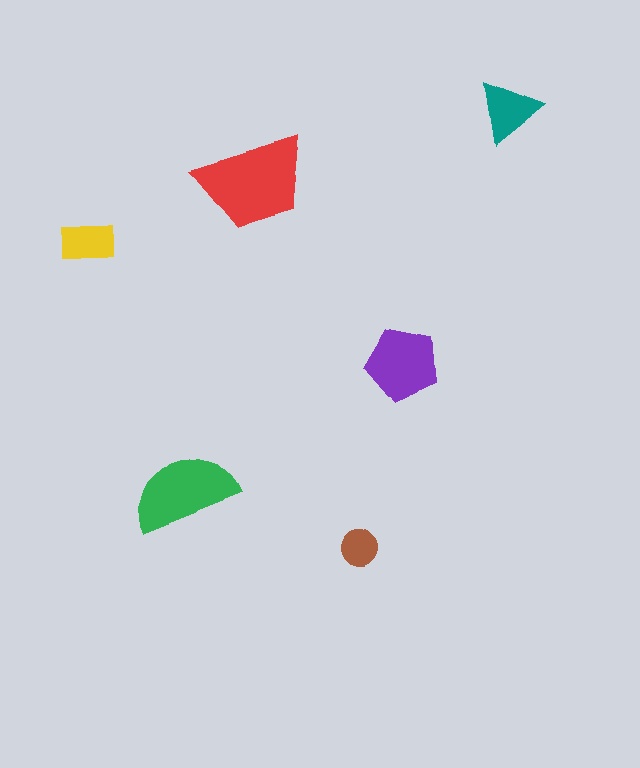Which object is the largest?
The red trapezoid.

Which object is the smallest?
The brown circle.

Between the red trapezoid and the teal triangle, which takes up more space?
The red trapezoid.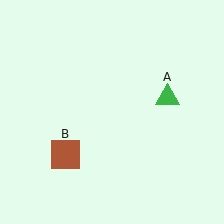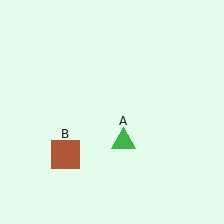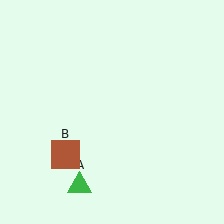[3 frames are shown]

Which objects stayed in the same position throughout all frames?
Brown square (object B) remained stationary.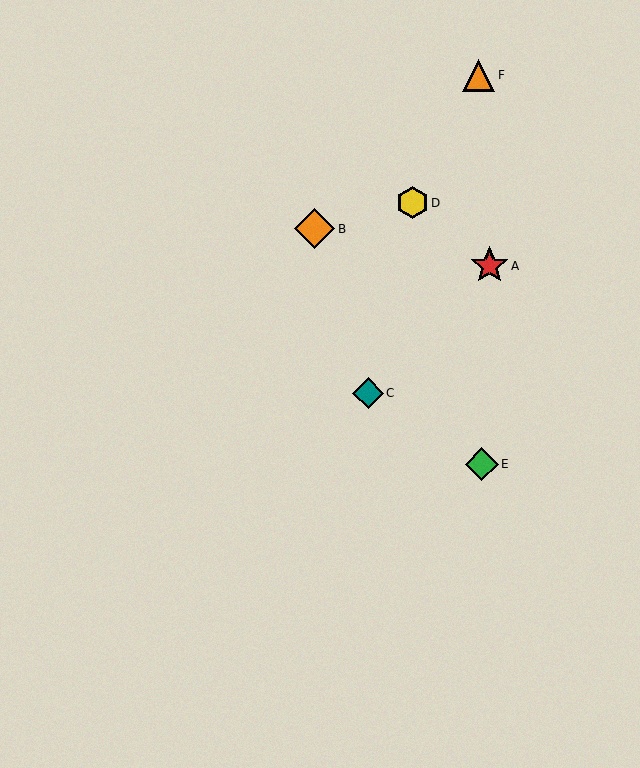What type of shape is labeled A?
Shape A is a red star.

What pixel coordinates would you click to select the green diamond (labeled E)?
Click at (482, 464) to select the green diamond E.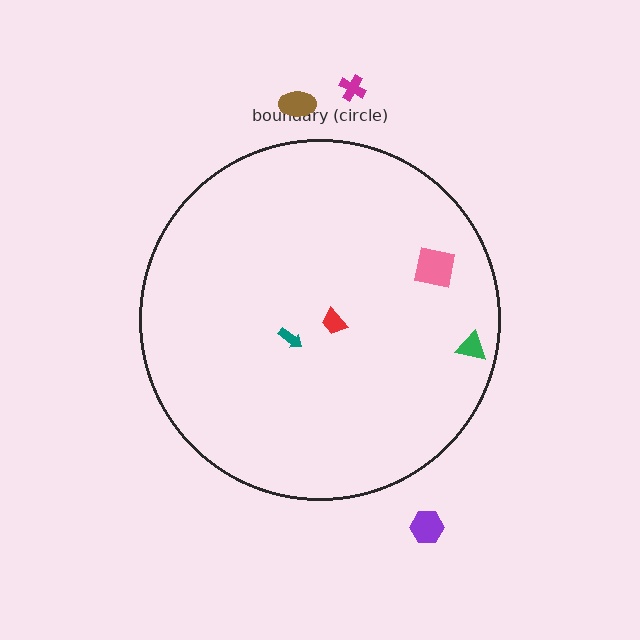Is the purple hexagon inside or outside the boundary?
Outside.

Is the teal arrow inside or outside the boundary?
Inside.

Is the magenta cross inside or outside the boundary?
Outside.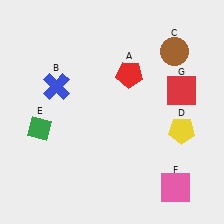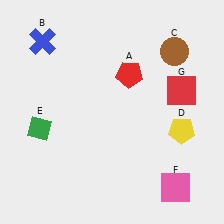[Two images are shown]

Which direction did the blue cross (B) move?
The blue cross (B) moved up.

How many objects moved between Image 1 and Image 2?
1 object moved between the two images.